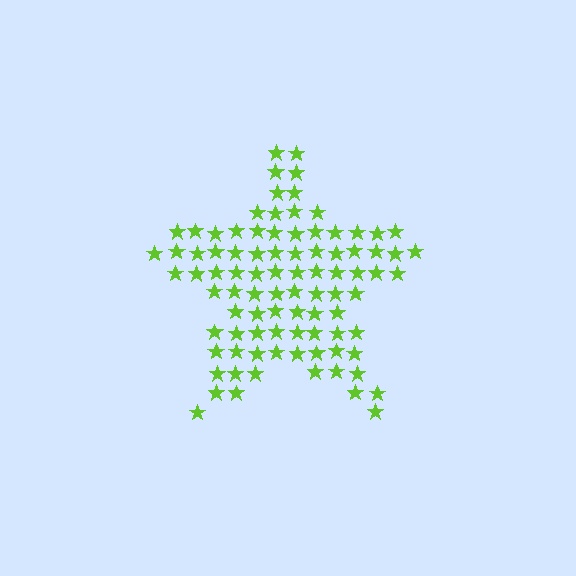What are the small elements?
The small elements are stars.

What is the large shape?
The large shape is a star.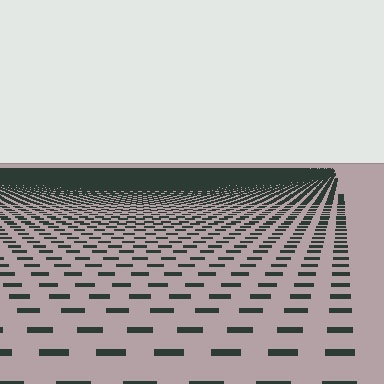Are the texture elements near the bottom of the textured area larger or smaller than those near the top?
Larger. Near the bottom, elements are closer to the viewer and appear at a bigger on-screen size.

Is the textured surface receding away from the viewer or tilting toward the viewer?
The surface is receding away from the viewer. Texture elements get smaller and denser toward the top.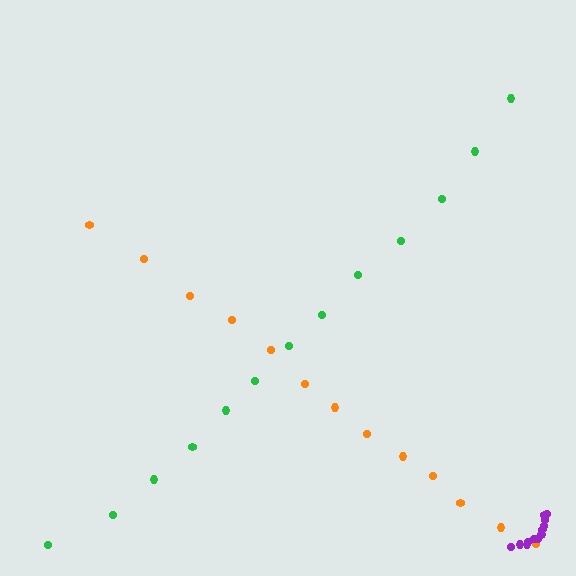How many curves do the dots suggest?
There are 3 distinct paths.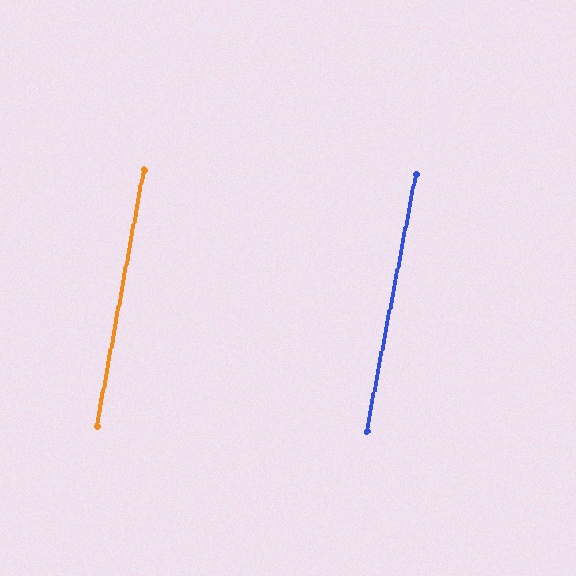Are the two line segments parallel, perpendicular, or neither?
Parallel — their directions differ by only 0.5°.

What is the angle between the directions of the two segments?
Approximately 1 degree.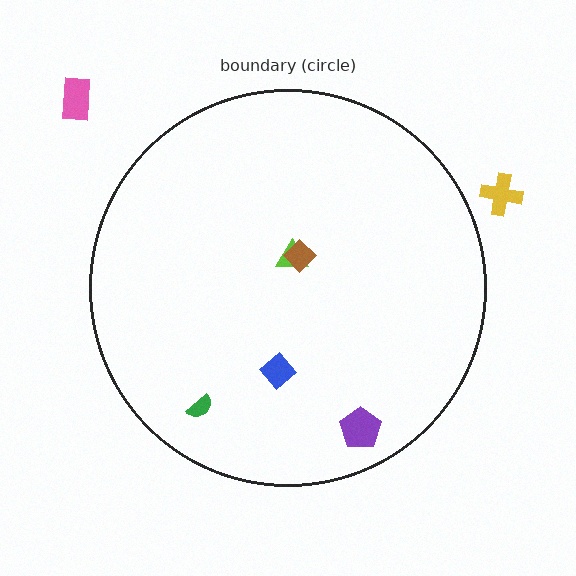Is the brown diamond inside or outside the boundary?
Inside.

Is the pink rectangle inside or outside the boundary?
Outside.